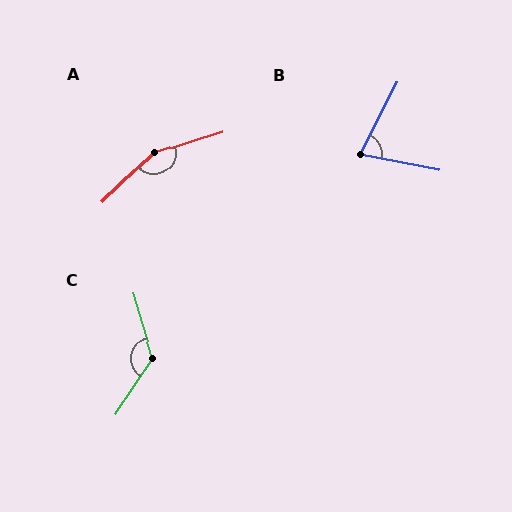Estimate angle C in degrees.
Approximately 130 degrees.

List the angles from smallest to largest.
B (74°), C (130°), A (154°).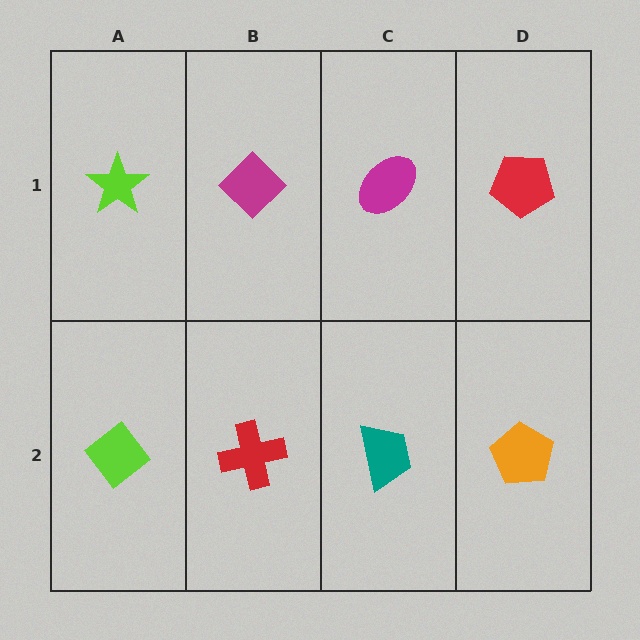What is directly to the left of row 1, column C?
A magenta diamond.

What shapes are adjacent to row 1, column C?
A teal trapezoid (row 2, column C), a magenta diamond (row 1, column B), a red pentagon (row 1, column D).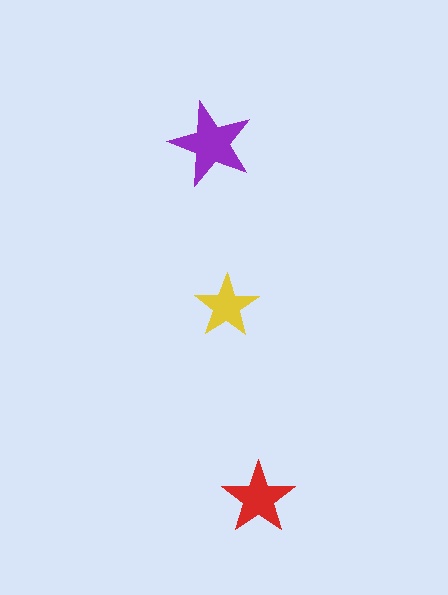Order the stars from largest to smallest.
the purple one, the red one, the yellow one.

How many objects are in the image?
There are 3 objects in the image.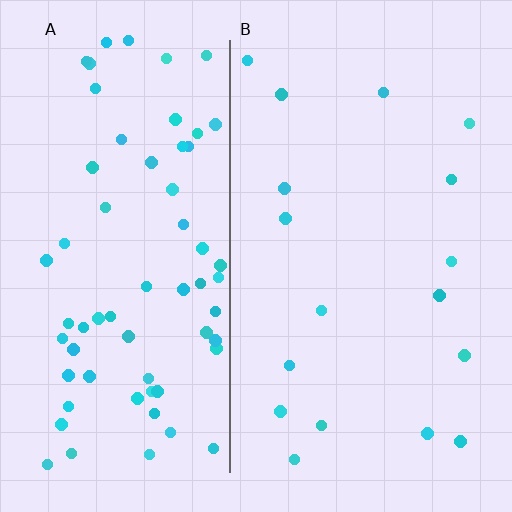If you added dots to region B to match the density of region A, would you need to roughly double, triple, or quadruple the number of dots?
Approximately quadruple.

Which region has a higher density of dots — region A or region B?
A (the left).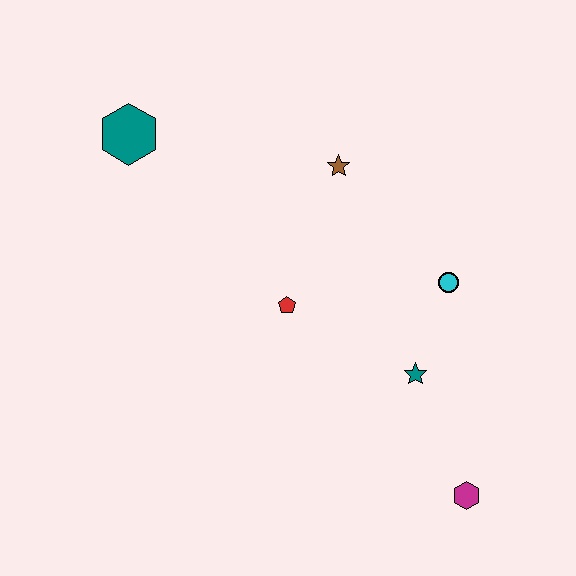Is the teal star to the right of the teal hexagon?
Yes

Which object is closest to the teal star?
The cyan circle is closest to the teal star.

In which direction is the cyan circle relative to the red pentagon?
The cyan circle is to the right of the red pentagon.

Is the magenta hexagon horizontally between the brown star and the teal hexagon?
No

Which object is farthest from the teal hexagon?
The magenta hexagon is farthest from the teal hexagon.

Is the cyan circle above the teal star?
Yes